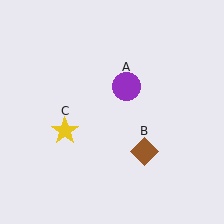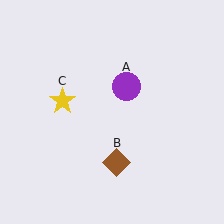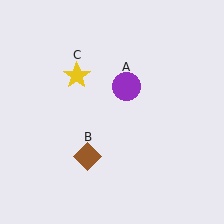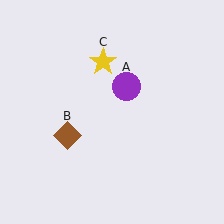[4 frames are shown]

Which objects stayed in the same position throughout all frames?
Purple circle (object A) remained stationary.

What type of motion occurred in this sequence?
The brown diamond (object B), yellow star (object C) rotated clockwise around the center of the scene.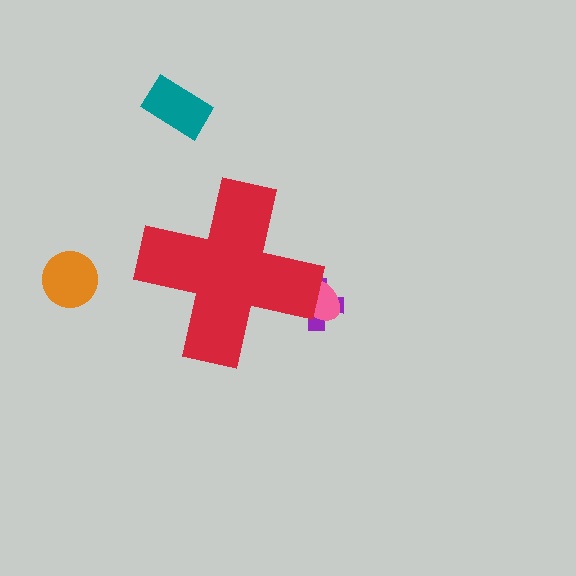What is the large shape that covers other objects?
A red cross.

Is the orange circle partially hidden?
No, the orange circle is fully visible.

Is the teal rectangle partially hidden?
No, the teal rectangle is fully visible.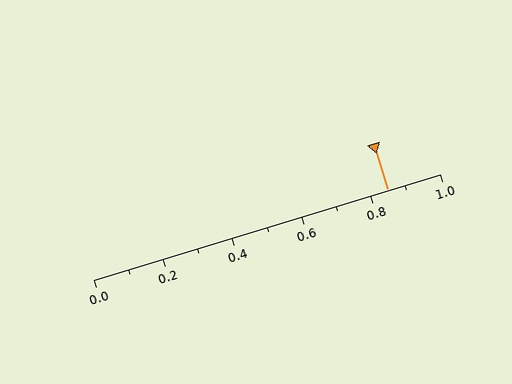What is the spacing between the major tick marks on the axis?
The major ticks are spaced 0.2 apart.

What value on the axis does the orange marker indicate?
The marker indicates approximately 0.85.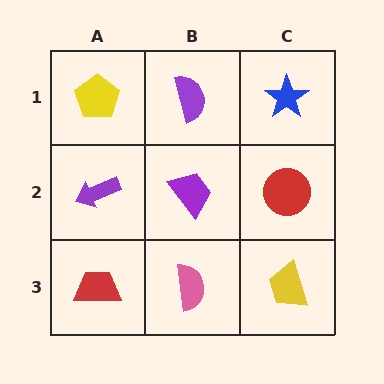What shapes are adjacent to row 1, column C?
A red circle (row 2, column C), a purple semicircle (row 1, column B).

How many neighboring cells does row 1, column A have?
2.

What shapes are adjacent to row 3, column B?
A purple trapezoid (row 2, column B), a red trapezoid (row 3, column A), a yellow trapezoid (row 3, column C).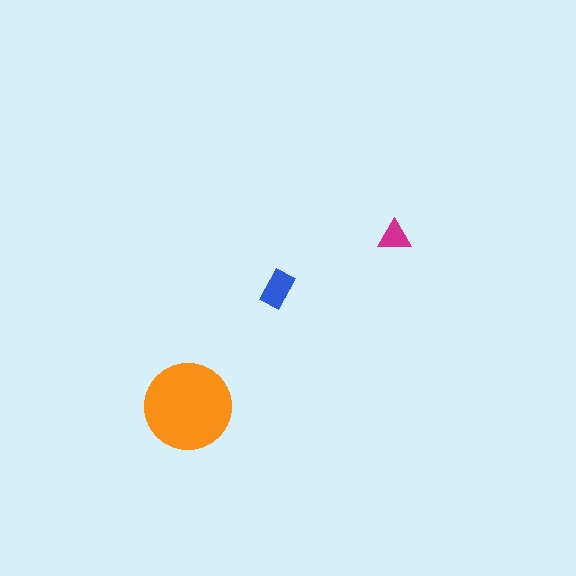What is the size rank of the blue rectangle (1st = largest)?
2nd.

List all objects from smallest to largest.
The magenta triangle, the blue rectangle, the orange circle.